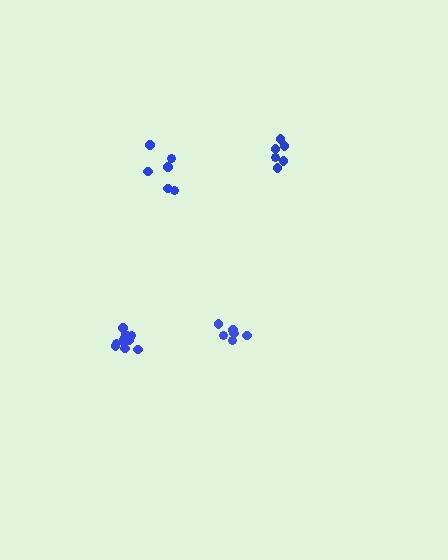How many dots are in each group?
Group 1: 6 dots, Group 2: 11 dots, Group 3: 6 dots, Group 4: 6 dots (29 total).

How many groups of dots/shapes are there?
There are 4 groups.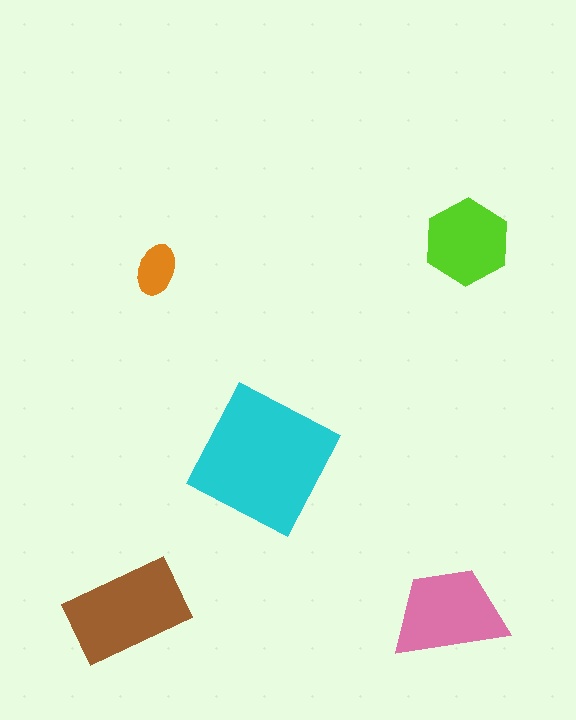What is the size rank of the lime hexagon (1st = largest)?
4th.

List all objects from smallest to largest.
The orange ellipse, the lime hexagon, the pink trapezoid, the brown rectangle, the cyan square.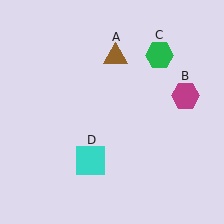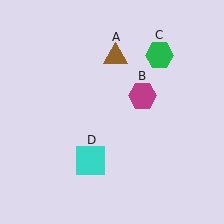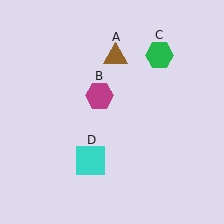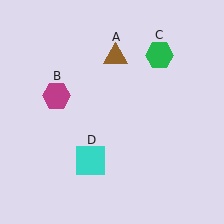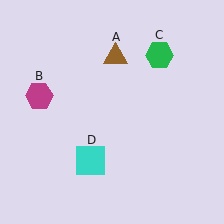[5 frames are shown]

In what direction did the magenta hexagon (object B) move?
The magenta hexagon (object B) moved left.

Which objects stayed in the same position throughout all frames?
Brown triangle (object A) and green hexagon (object C) and cyan square (object D) remained stationary.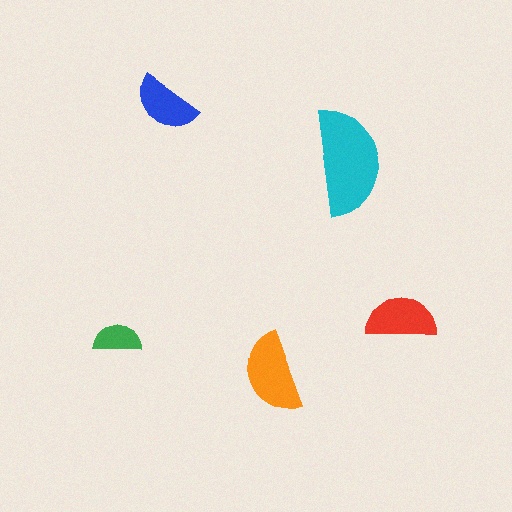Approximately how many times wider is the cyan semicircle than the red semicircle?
About 1.5 times wider.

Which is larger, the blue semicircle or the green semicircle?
The blue one.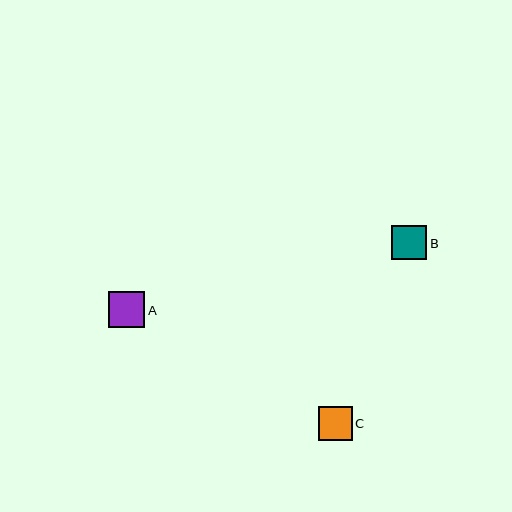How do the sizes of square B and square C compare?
Square B and square C are approximately the same size.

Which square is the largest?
Square A is the largest with a size of approximately 36 pixels.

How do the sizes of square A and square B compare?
Square A and square B are approximately the same size.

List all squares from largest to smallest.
From largest to smallest: A, B, C.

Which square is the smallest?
Square C is the smallest with a size of approximately 34 pixels.